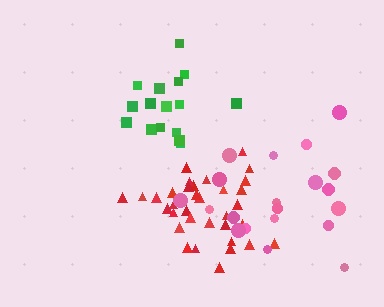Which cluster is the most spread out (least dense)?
Pink.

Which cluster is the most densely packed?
Green.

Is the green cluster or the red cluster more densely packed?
Green.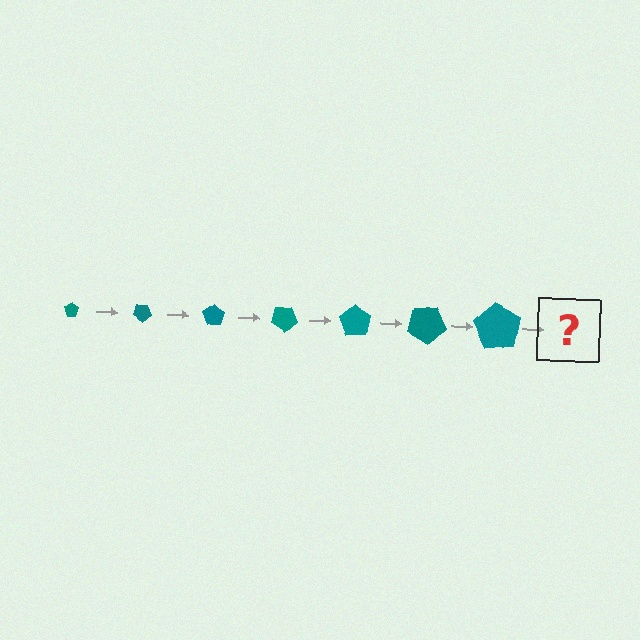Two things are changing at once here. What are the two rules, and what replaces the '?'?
The two rules are that the pentagon grows larger each step and it rotates 35 degrees each step. The '?' should be a pentagon, larger than the previous one and rotated 245 degrees from the start.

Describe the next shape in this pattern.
It should be a pentagon, larger than the previous one and rotated 245 degrees from the start.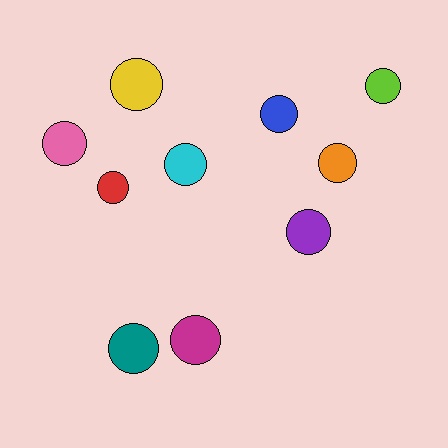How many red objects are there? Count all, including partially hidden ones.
There is 1 red object.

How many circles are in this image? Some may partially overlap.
There are 10 circles.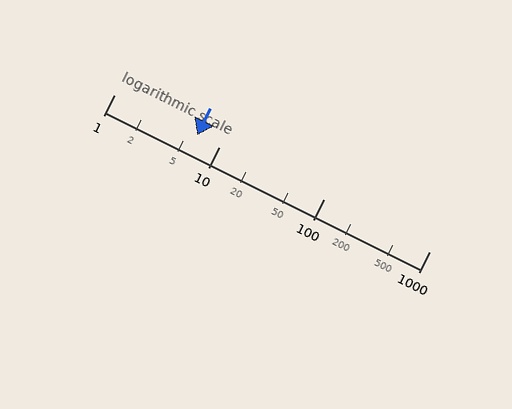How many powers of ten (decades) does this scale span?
The scale spans 3 decades, from 1 to 1000.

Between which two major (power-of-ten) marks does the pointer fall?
The pointer is between 1 and 10.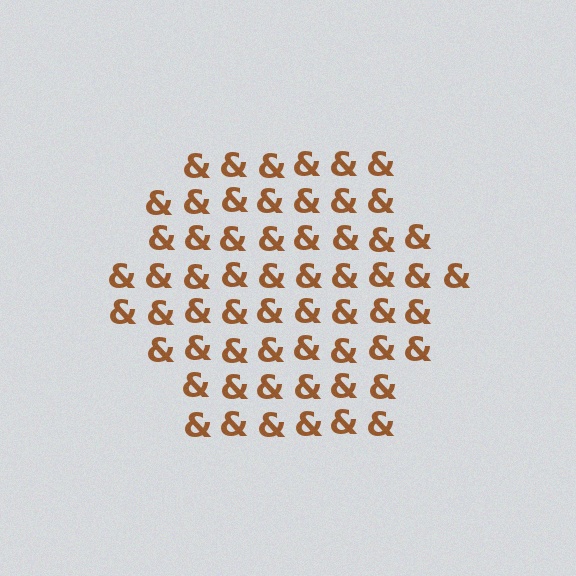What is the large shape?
The large shape is a hexagon.